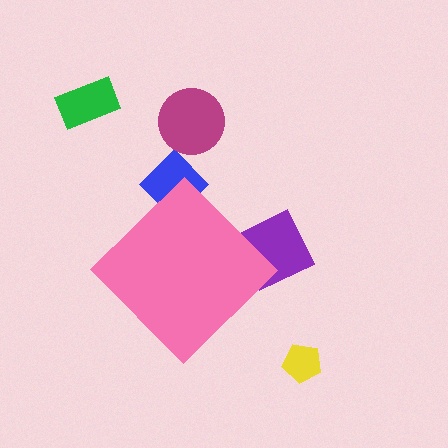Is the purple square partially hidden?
Yes, the purple square is partially hidden behind the pink diamond.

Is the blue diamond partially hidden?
Yes, the blue diamond is partially hidden behind the pink diamond.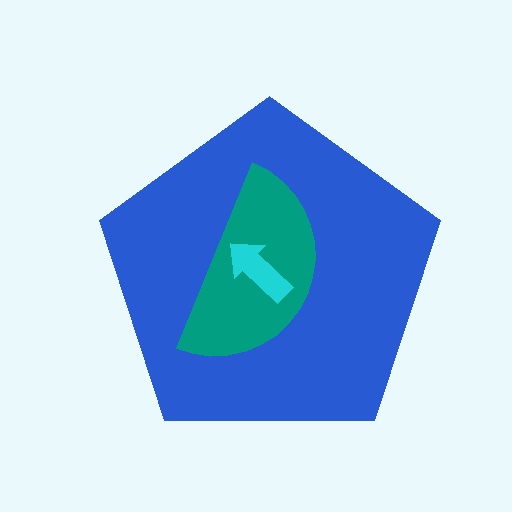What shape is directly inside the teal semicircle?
The cyan arrow.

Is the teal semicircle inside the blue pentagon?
Yes.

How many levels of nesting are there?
3.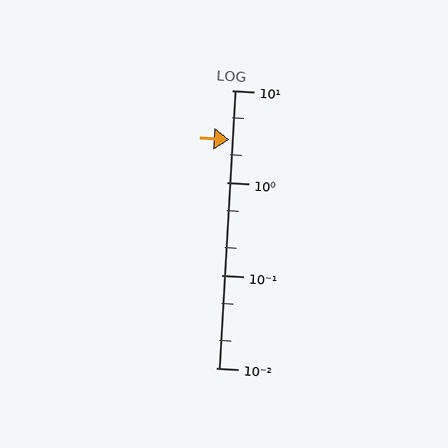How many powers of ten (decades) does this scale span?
The scale spans 3 decades, from 0.01 to 10.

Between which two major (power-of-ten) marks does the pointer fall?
The pointer is between 1 and 10.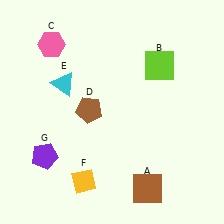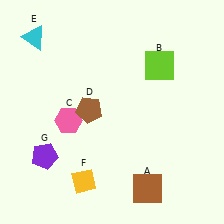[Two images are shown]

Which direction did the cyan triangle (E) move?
The cyan triangle (E) moved up.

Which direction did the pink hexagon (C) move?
The pink hexagon (C) moved down.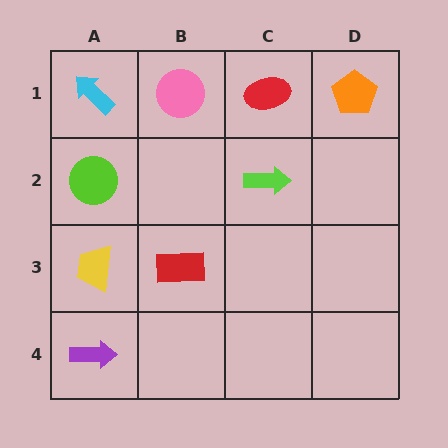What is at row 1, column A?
A cyan arrow.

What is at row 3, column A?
A yellow trapezoid.